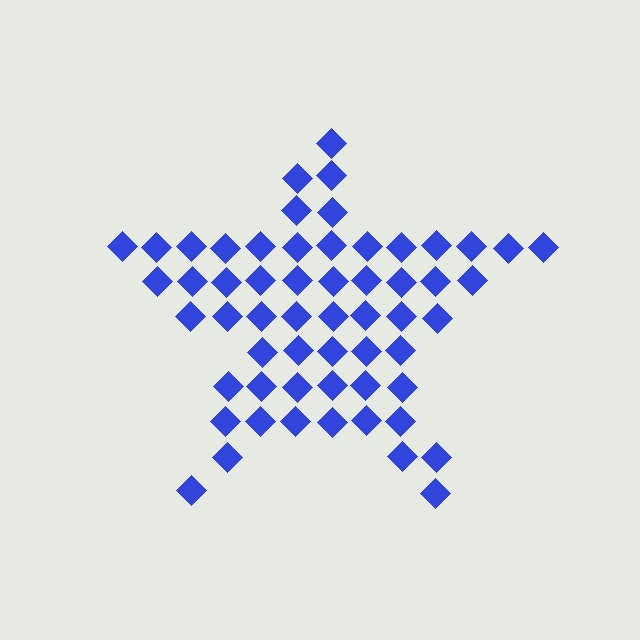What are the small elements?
The small elements are diamonds.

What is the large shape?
The large shape is a star.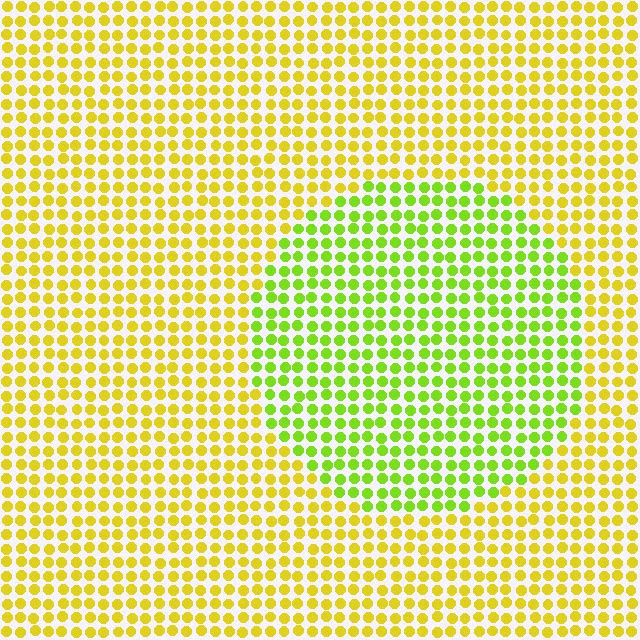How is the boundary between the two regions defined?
The boundary is defined purely by a slight shift in hue (about 36 degrees). Spacing, size, and orientation are identical on both sides.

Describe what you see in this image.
The image is filled with small yellow elements in a uniform arrangement. A circle-shaped region is visible where the elements are tinted to a slightly different hue, forming a subtle color boundary.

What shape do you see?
I see a circle.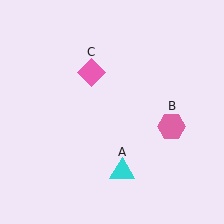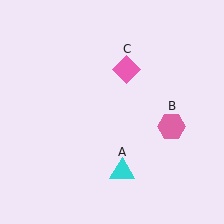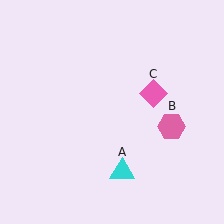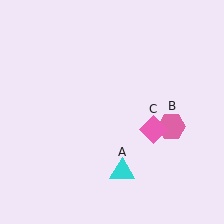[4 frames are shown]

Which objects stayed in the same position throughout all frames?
Cyan triangle (object A) and pink hexagon (object B) remained stationary.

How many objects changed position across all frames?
1 object changed position: pink diamond (object C).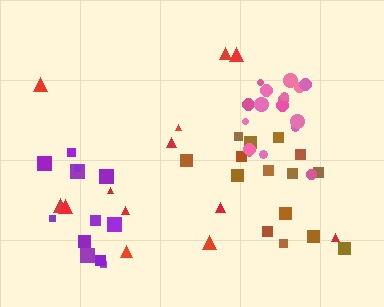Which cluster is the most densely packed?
Pink.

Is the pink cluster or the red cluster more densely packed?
Pink.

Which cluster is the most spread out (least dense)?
Red.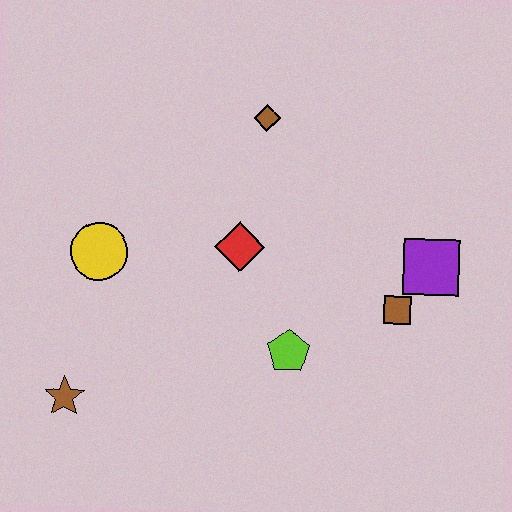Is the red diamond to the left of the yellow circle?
No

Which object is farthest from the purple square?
The brown star is farthest from the purple square.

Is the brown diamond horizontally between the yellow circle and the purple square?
Yes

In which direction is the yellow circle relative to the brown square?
The yellow circle is to the left of the brown square.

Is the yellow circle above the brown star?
Yes